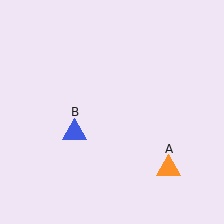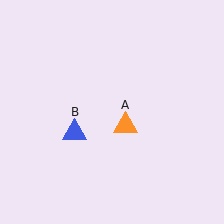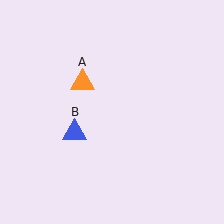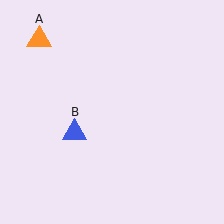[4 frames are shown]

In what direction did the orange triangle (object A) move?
The orange triangle (object A) moved up and to the left.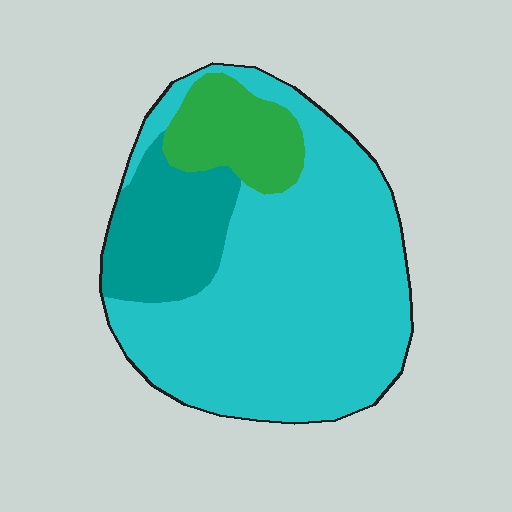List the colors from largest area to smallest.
From largest to smallest: cyan, teal, green.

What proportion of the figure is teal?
Teal covers about 20% of the figure.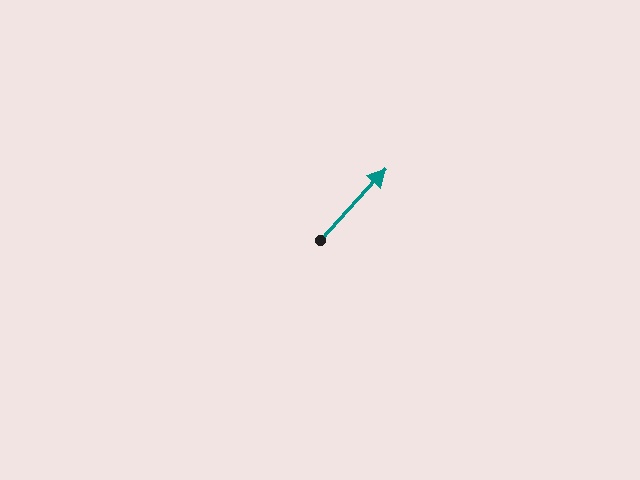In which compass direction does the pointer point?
Northeast.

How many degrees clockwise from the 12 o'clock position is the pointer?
Approximately 42 degrees.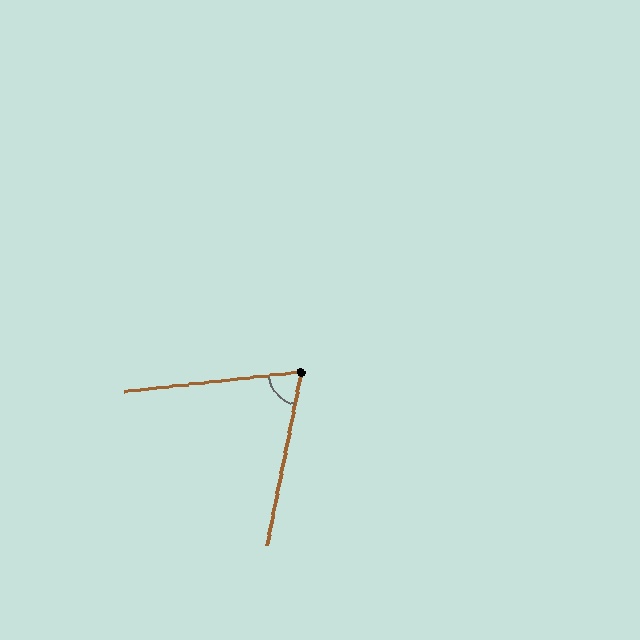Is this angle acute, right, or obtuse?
It is acute.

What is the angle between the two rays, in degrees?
Approximately 72 degrees.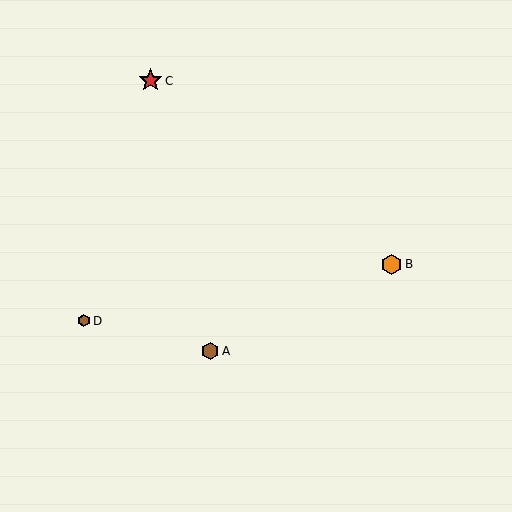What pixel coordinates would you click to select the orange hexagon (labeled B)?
Click at (391, 264) to select the orange hexagon B.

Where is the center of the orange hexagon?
The center of the orange hexagon is at (391, 264).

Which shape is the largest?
The red star (labeled C) is the largest.